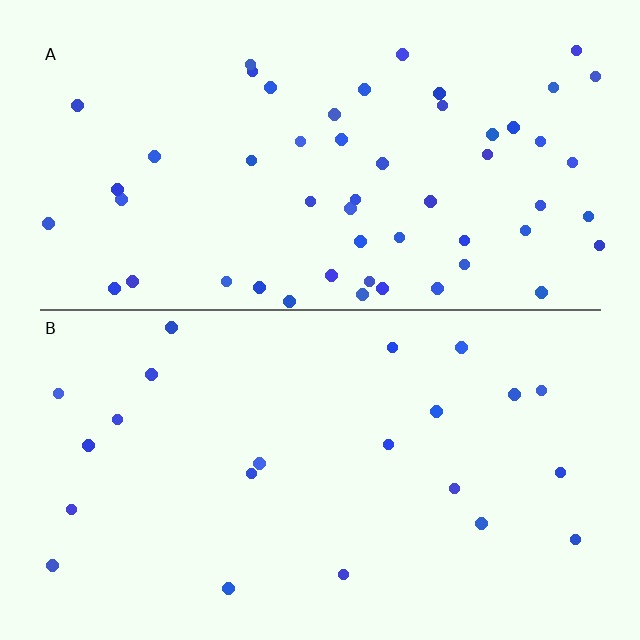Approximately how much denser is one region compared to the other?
Approximately 2.5× — region A over region B.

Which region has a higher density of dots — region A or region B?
A (the top).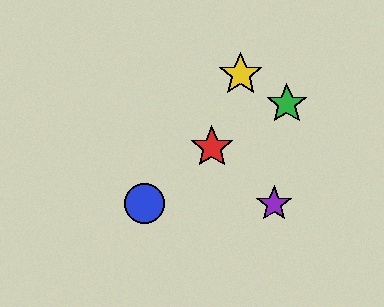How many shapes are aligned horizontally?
2 shapes (the blue circle, the purple star) are aligned horizontally.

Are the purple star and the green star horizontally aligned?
No, the purple star is at y≈204 and the green star is at y≈104.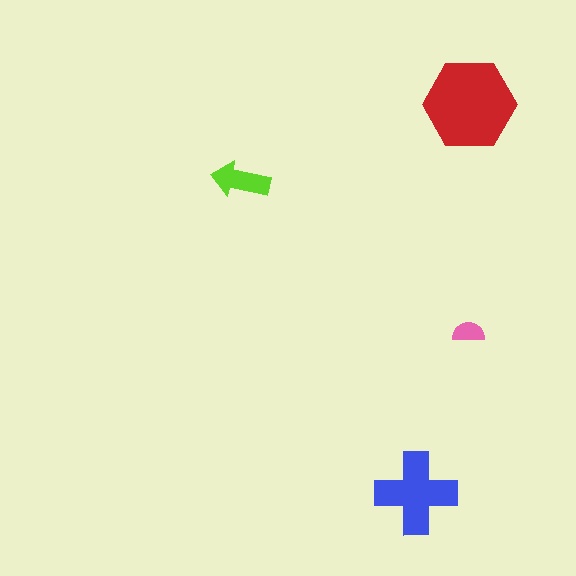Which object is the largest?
The red hexagon.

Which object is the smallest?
The pink semicircle.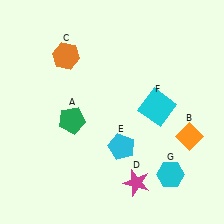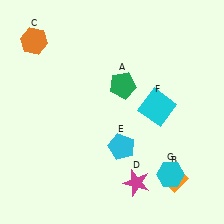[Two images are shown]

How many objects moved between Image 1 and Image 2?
3 objects moved between the two images.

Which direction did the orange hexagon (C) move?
The orange hexagon (C) moved left.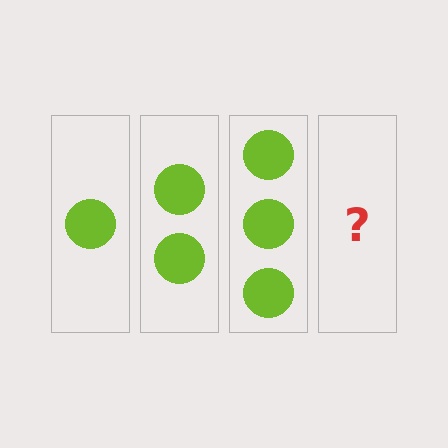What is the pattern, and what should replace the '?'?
The pattern is that each step adds one more circle. The '?' should be 4 circles.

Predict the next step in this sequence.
The next step is 4 circles.